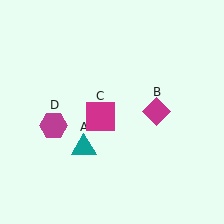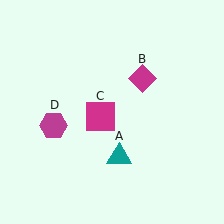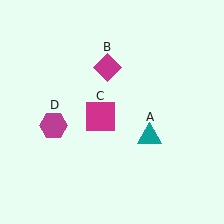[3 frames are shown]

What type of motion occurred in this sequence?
The teal triangle (object A), magenta diamond (object B) rotated counterclockwise around the center of the scene.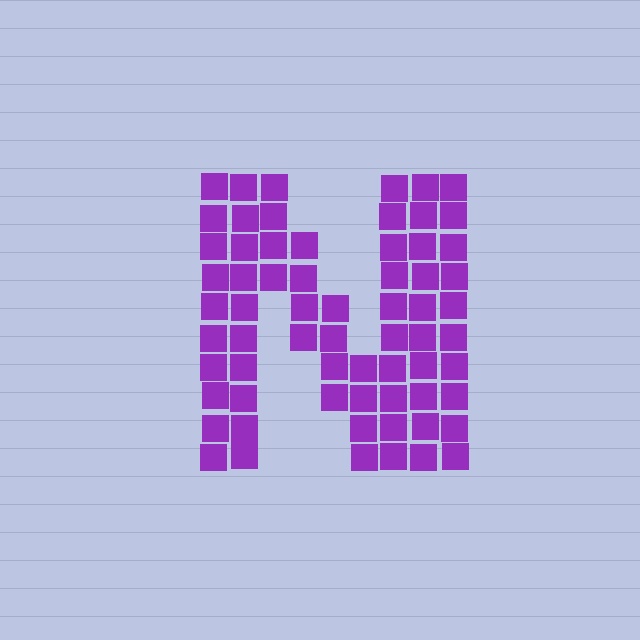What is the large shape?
The large shape is the letter N.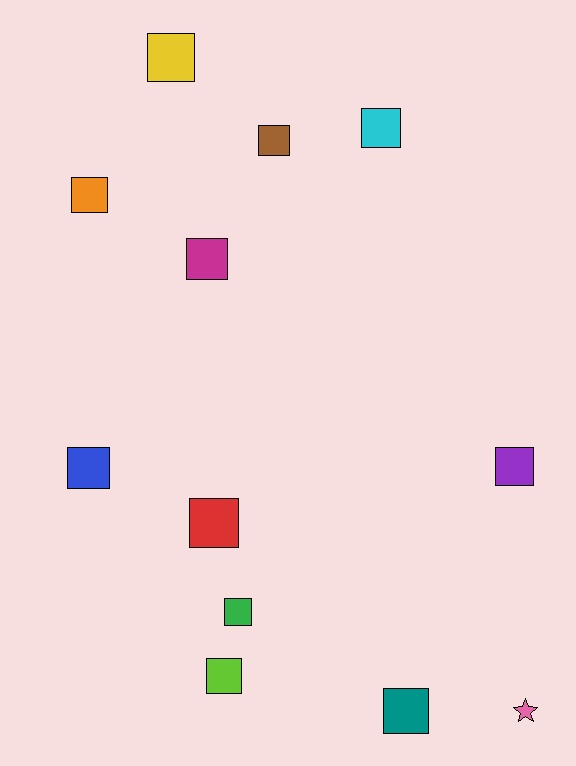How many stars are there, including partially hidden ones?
There is 1 star.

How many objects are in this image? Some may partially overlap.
There are 12 objects.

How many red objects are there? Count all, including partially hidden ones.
There is 1 red object.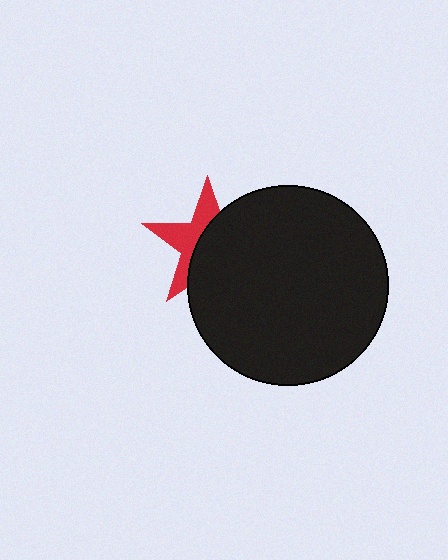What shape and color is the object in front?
The object in front is a black circle.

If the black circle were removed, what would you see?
You would see the complete red star.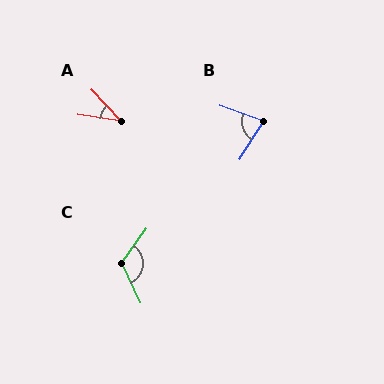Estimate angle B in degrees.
Approximately 77 degrees.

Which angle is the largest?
C, at approximately 119 degrees.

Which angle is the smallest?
A, at approximately 39 degrees.